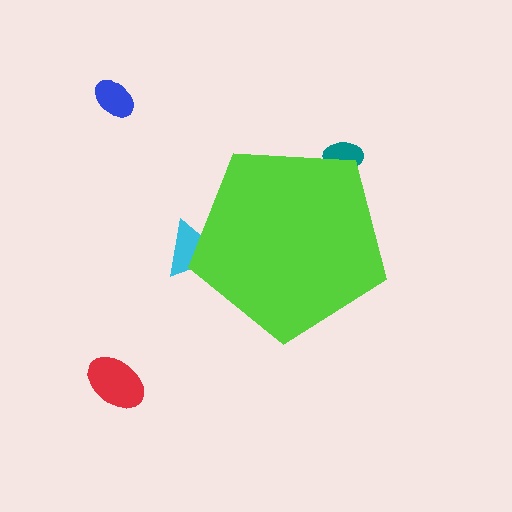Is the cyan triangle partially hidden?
Yes, the cyan triangle is partially hidden behind the lime pentagon.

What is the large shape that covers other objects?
A lime pentagon.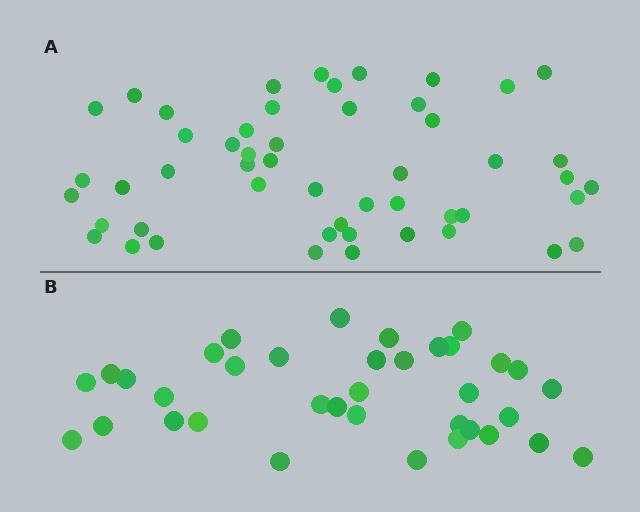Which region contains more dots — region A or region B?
Region A (the top region) has more dots.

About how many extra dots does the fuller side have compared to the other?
Region A has approximately 15 more dots than region B.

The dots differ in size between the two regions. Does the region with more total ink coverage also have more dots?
No. Region B has more total ink coverage because its dots are larger, but region A actually contains more individual dots. Total area can be misleading — the number of items is what matters here.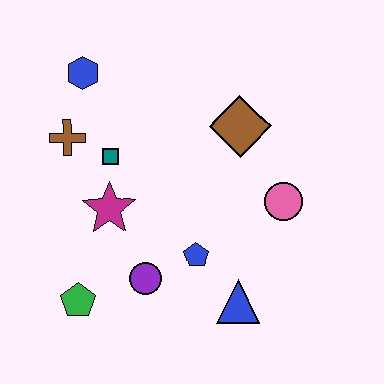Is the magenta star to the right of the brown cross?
Yes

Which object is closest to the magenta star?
The teal square is closest to the magenta star.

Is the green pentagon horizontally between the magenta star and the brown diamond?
No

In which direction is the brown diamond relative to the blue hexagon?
The brown diamond is to the right of the blue hexagon.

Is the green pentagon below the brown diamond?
Yes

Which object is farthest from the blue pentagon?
The blue hexagon is farthest from the blue pentagon.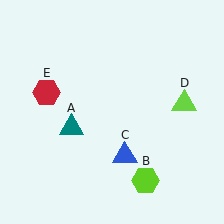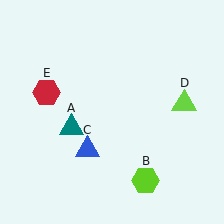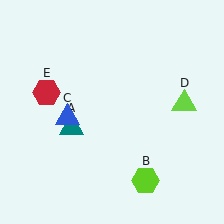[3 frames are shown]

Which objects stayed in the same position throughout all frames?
Teal triangle (object A) and lime hexagon (object B) and lime triangle (object D) and red hexagon (object E) remained stationary.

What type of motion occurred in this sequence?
The blue triangle (object C) rotated clockwise around the center of the scene.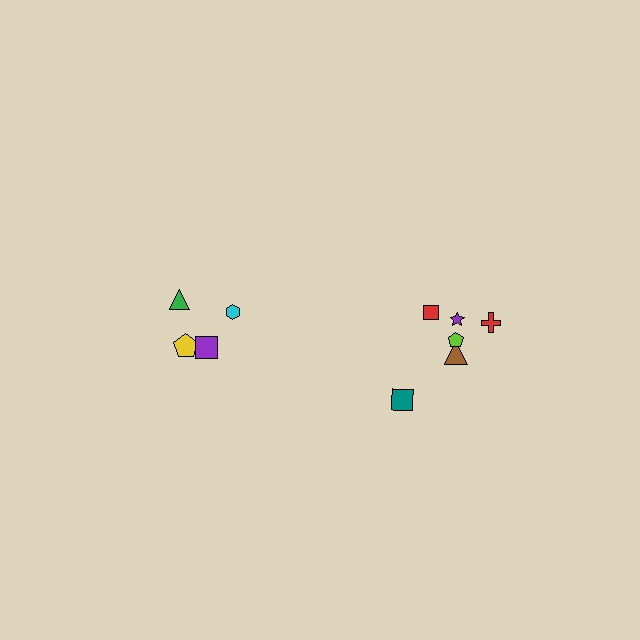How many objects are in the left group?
There are 4 objects.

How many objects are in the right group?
There are 6 objects.